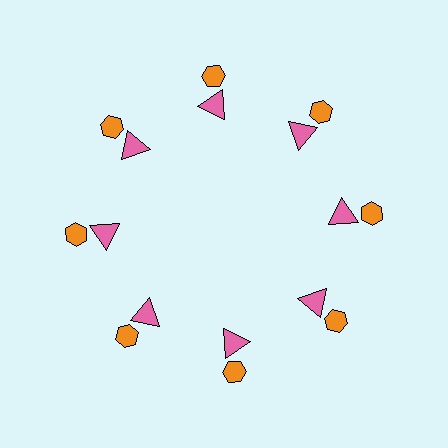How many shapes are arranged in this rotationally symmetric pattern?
There are 16 shapes, arranged in 8 groups of 2.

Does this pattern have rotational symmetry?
Yes, this pattern has 8-fold rotational symmetry. It looks the same after rotating 45 degrees around the center.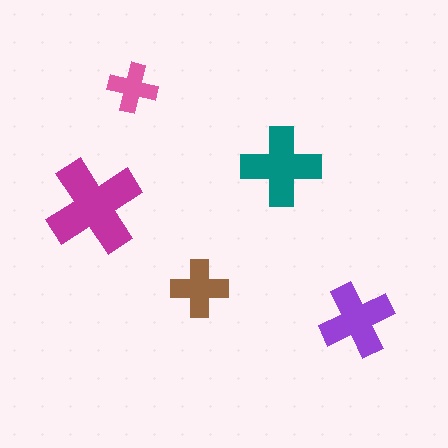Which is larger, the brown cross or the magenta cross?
The magenta one.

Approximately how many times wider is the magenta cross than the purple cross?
About 1.5 times wider.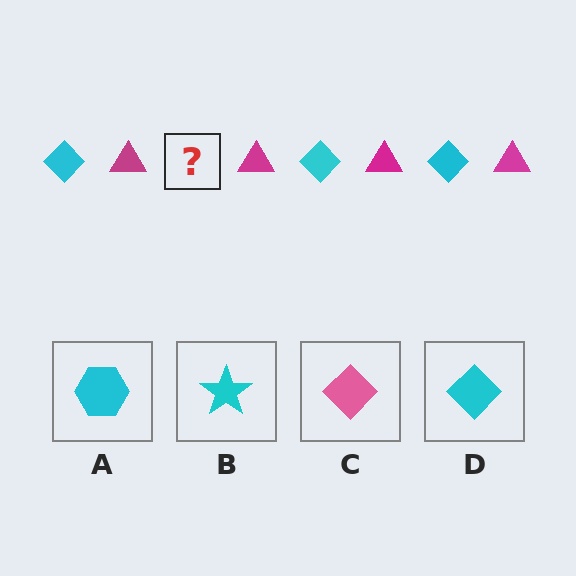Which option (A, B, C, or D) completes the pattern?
D.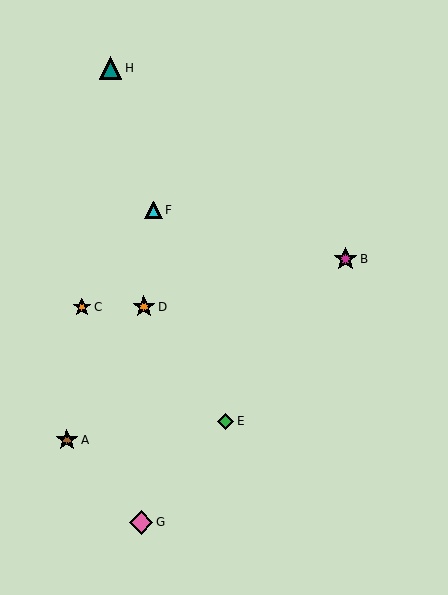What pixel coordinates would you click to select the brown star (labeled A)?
Click at (67, 440) to select the brown star A.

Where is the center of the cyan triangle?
The center of the cyan triangle is at (153, 210).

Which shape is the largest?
The magenta star (labeled B) is the largest.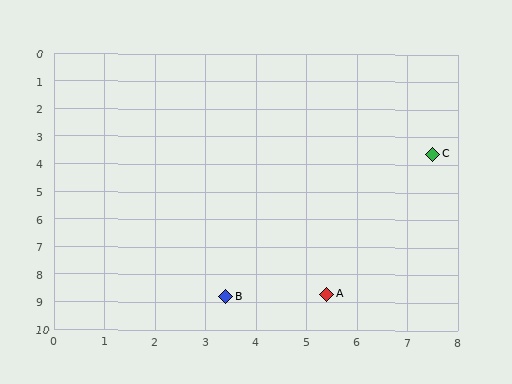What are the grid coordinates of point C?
Point C is at approximately (7.5, 3.6).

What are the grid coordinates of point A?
Point A is at approximately (5.4, 8.7).